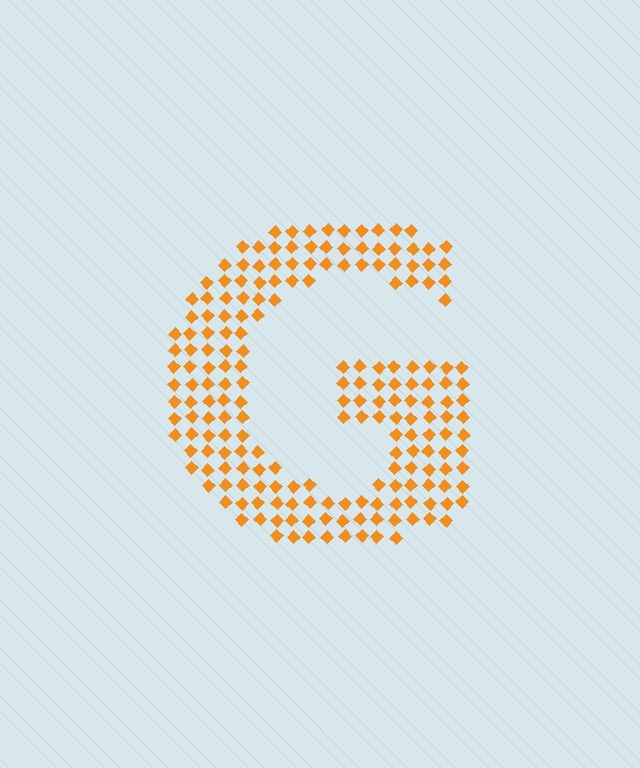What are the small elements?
The small elements are diamonds.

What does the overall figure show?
The overall figure shows the letter G.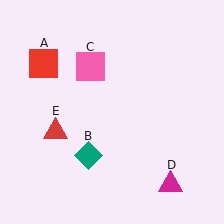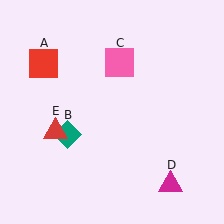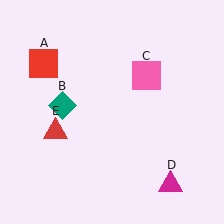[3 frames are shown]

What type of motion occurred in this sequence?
The teal diamond (object B), pink square (object C) rotated clockwise around the center of the scene.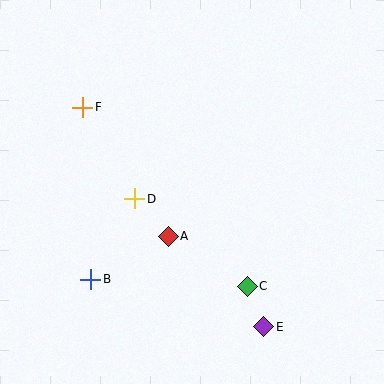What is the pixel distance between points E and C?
The distance between E and C is 44 pixels.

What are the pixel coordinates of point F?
Point F is at (83, 107).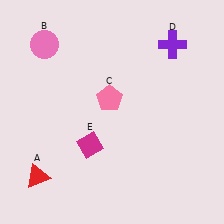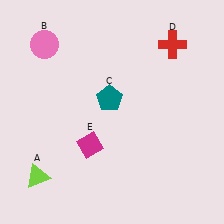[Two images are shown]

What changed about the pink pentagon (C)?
In Image 1, C is pink. In Image 2, it changed to teal.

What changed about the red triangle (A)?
In Image 1, A is red. In Image 2, it changed to lime.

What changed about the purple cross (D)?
In Image 1, D is purple. In Image 2, it changed to red.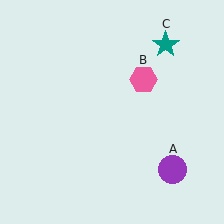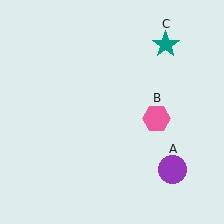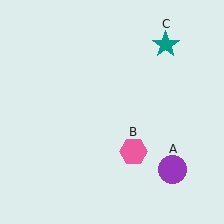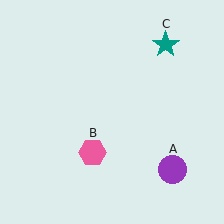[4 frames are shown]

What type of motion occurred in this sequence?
The pink hexagon (object B) rotated clockwise around the center of the scene.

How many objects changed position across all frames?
1 object changed position: pink hexagon (object B).